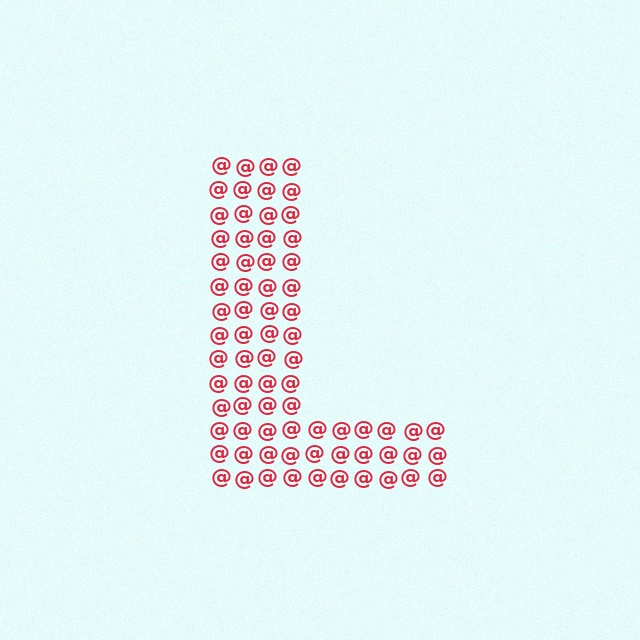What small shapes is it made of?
It is made of small at signs.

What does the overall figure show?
The overall figure shows the letter L.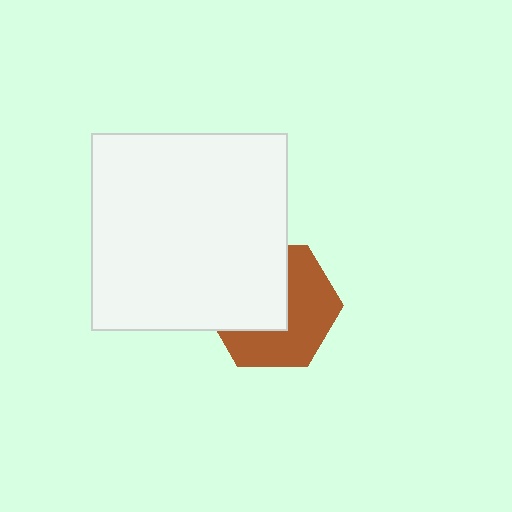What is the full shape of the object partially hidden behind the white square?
The partially hidden object is a brown hexagon.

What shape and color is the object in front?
The object in front is a white square.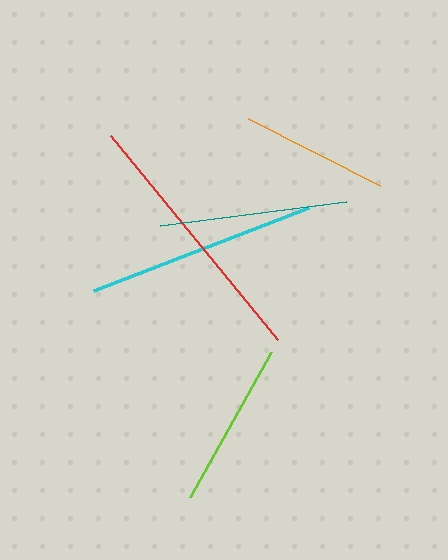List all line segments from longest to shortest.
From longest to shortest: red, cyan, teal, lime, orange.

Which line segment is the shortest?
The orange line is the shortest at approximately 148 pixels.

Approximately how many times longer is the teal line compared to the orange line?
The teal line is approximately 1.3 times the length of the orange line.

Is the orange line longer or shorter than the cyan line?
The cyan line is longer than the orange line.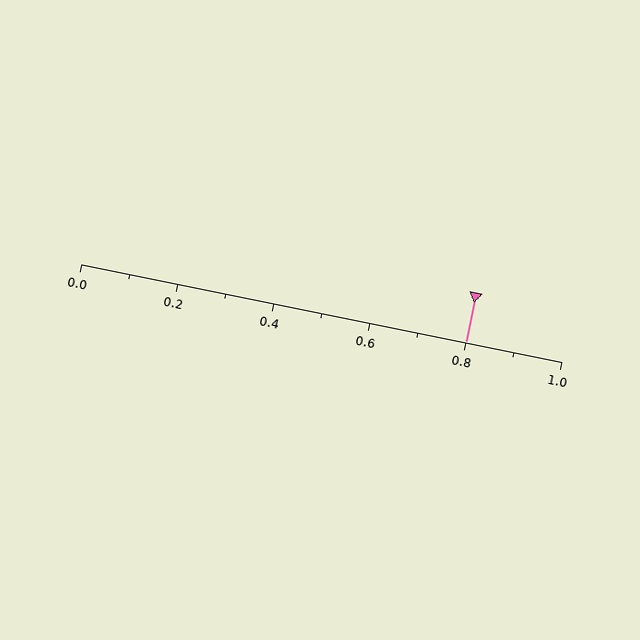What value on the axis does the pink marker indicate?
The marker indicates approximately 0.8.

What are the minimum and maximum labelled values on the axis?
The axis runs from 0.0 to 1.0.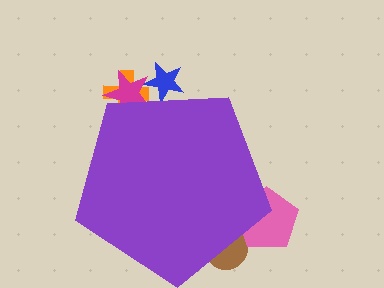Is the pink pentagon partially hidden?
Yes, the pink pentagon is partially hidden behind the purple pentagon.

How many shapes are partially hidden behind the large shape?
5 shapes are partially hidden.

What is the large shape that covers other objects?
A purple pentagon.